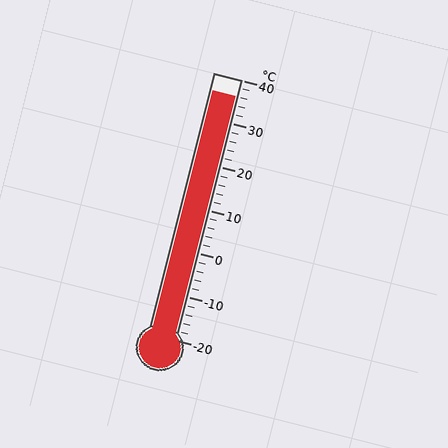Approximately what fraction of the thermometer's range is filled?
The thermometer is filled to approximately 95% of its range.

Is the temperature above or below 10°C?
The temperature is above 10°C.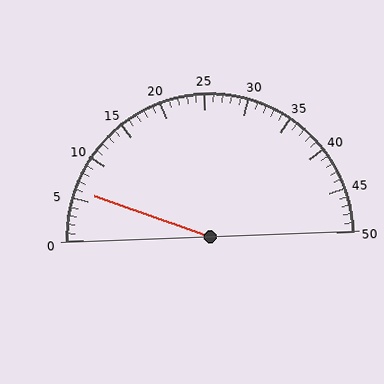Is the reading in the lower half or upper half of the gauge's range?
The reading is in the lower half of the range (0 to 50).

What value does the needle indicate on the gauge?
The needle indicates approximately 6.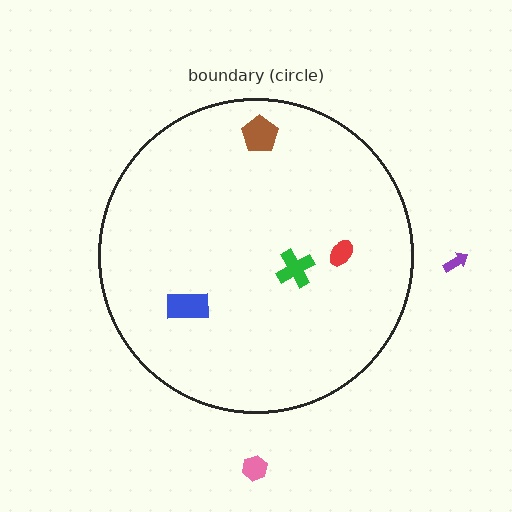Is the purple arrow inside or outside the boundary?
Outside.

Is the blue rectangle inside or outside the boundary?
Inside.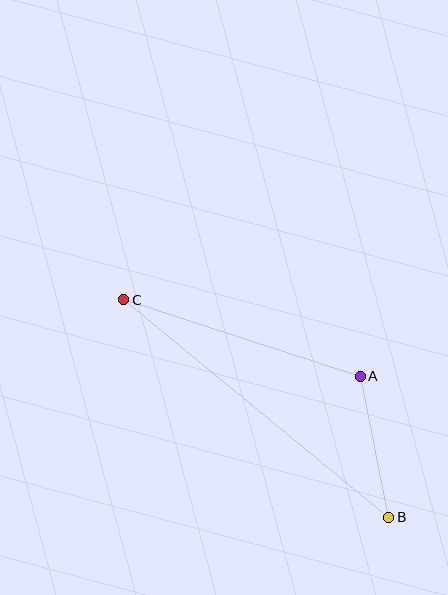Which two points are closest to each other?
Points A and B are closest to each other.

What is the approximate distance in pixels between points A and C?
The distance between A and C is approximately 248 pixels.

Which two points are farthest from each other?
Points B and C are farthest from each other.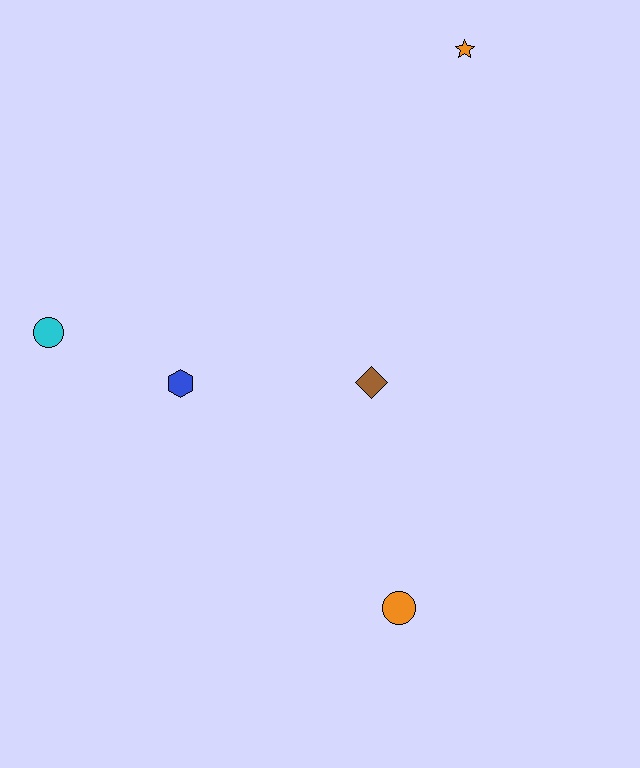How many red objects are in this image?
There are no red objects.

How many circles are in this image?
There are 2 circles.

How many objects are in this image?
There are 5 objects.